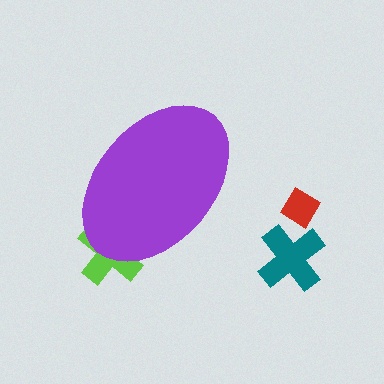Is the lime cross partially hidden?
Yes, the lime cross is partially hidden behind the purple ellipse.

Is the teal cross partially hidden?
No, the teal cross is fully visible.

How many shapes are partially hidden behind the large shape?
1 shape is partially hidden.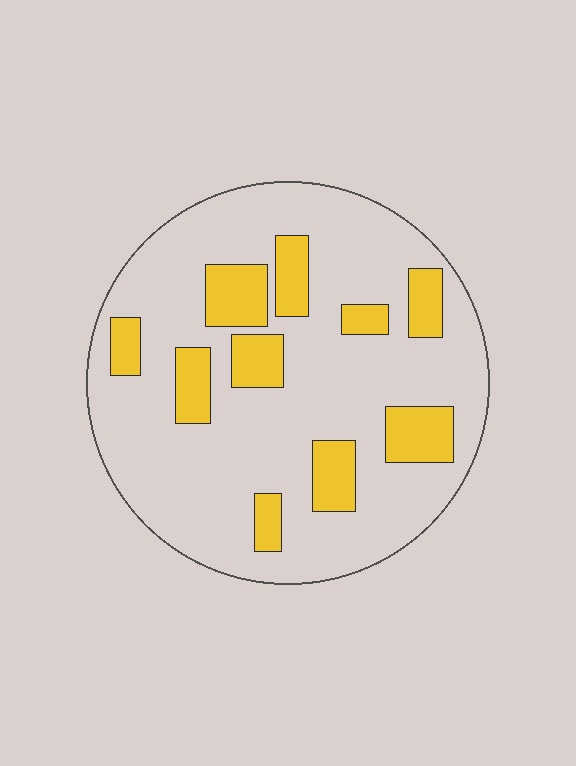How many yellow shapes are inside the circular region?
10.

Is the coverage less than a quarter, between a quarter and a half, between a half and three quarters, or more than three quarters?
Less than a quarter.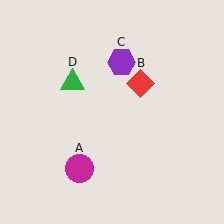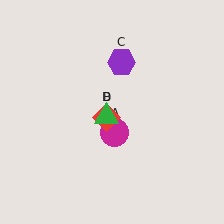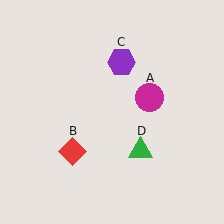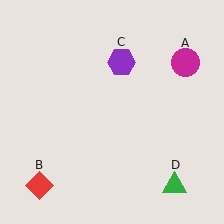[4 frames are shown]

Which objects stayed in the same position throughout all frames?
Purple hexagon (object C) remained stationary.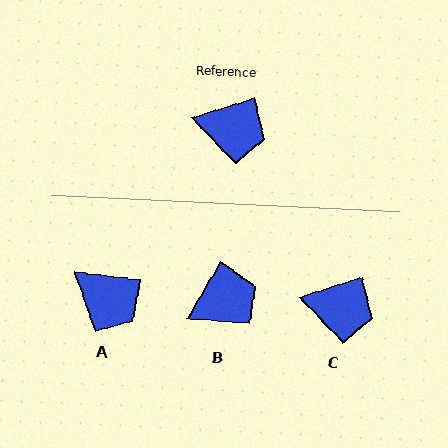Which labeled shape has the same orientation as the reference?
C.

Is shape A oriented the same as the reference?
No, it is off by about 25 degrees.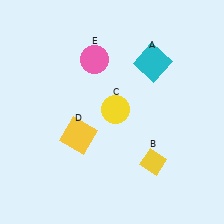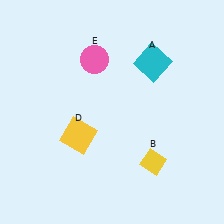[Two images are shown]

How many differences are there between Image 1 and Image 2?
There is 1 difference between the two images.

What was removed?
The yellow circle (C) was removed in Image 2.